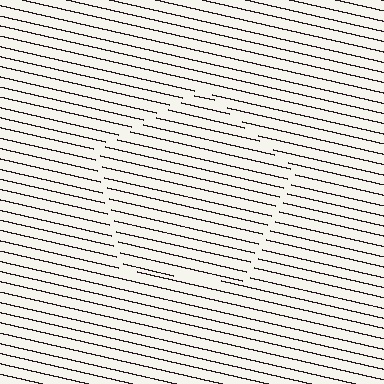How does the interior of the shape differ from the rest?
The interior of the shape contains the same grating, shifted by half a period — the contour is defined by the phase discontinuity where line-ends from the inner and outer gratings abut.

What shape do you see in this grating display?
An illusory pentagon. The interior of the shape contains the same grating, shifted by half a period — the contour is defined by the phase discontinuity where line-ends from the inner and outer gratings abut.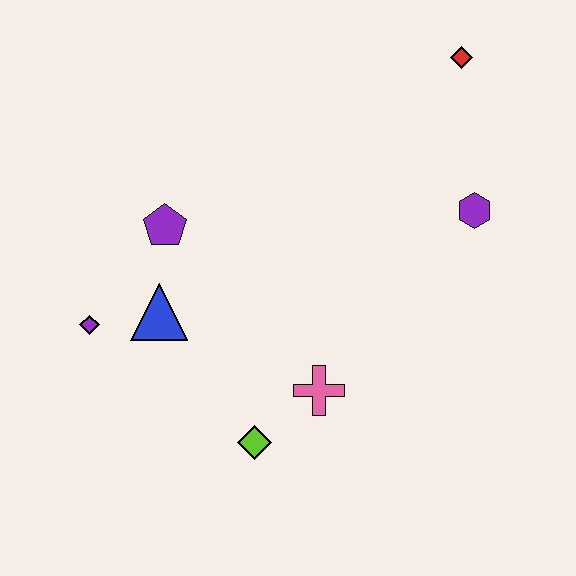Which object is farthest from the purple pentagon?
The red diamond is farthest from the purple pentagon.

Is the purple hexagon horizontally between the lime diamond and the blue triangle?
No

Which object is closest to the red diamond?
The purple hexagon is closest to the red diamond.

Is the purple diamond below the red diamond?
Yes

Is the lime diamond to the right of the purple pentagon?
Yes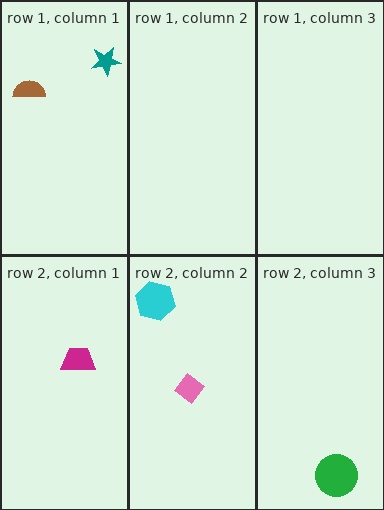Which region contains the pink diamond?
The row 2, column 2 region.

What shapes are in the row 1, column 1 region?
The teal star, the brown semicircle.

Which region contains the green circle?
The row 2, column 3 region.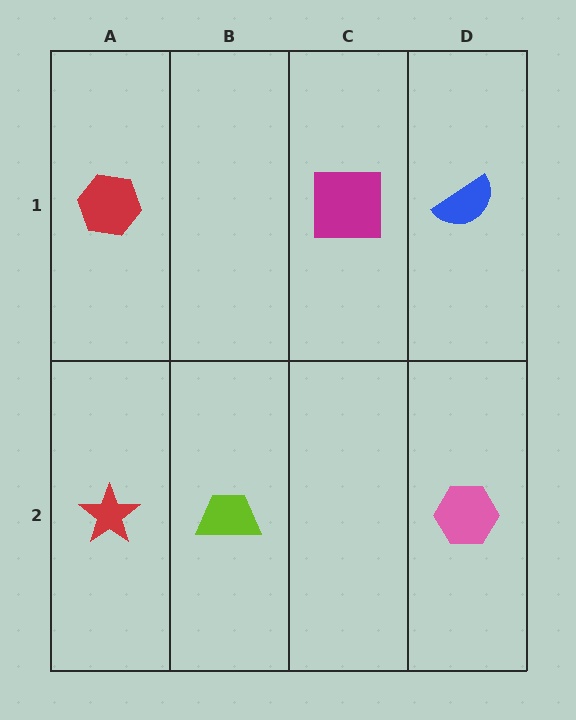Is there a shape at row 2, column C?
No, that cell is empty.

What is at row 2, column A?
A red star.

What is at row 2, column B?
A lime trapezoid.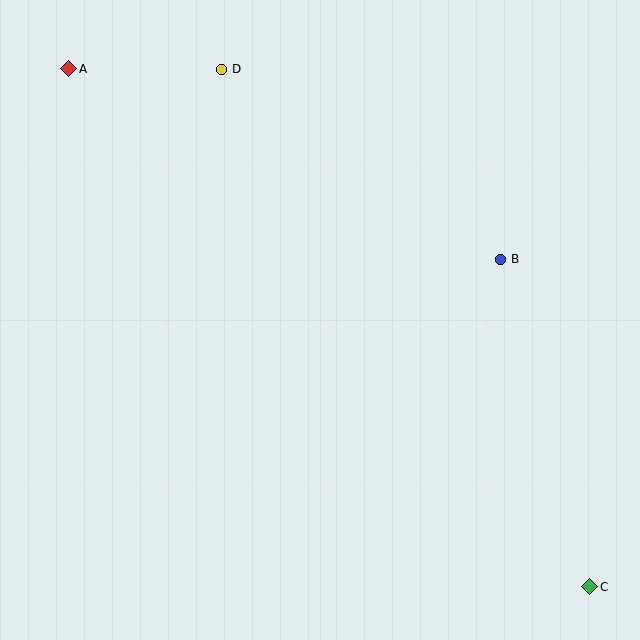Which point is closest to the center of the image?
Point B at (501, 259) is closest to the center.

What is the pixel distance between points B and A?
The distance between B and A is 472 pixels.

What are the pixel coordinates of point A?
Point A is at (69, 69).